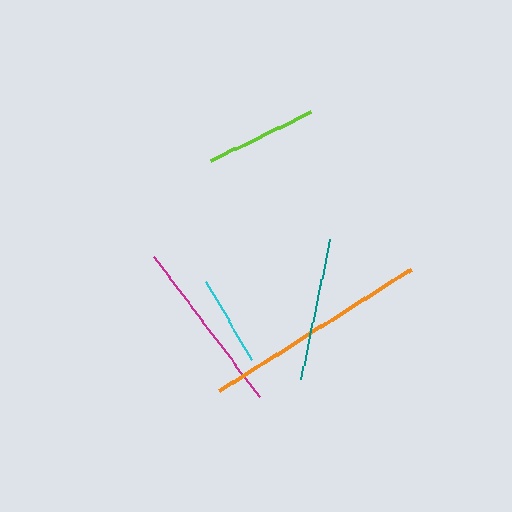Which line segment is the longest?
The orange line is the longest at approximately 228 pixels.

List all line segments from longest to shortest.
From longest to shortest: orange, magenta, teal, lime, cyan.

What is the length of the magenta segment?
The magenta segment is approximately 175 pixels long.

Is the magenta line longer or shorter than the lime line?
The magenta line is longer than the lime line.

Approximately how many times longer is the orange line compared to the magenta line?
The orange line is approximately 1.3 times the length of the magenta line.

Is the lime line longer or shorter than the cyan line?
The lime line is longer than the cyan line.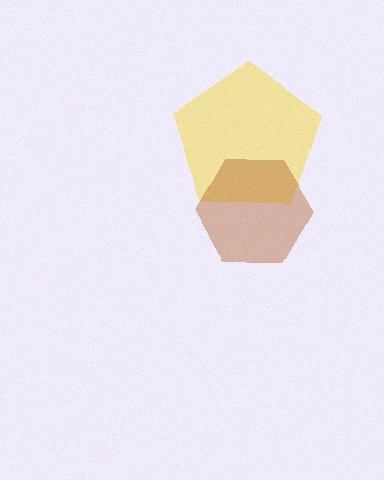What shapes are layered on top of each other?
The layered shapes are: a yellow pentagon, a brown hexagon.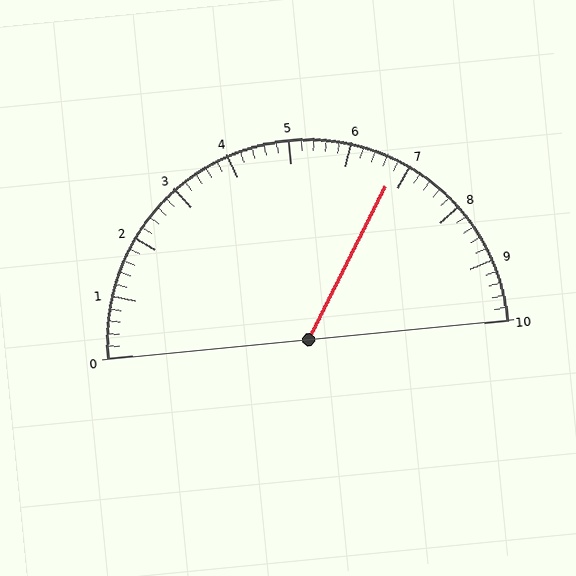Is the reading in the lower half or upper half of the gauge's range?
The reading is in the upper half of the range (0 to 10).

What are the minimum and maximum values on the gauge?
The gauge ranges from 0 to 10.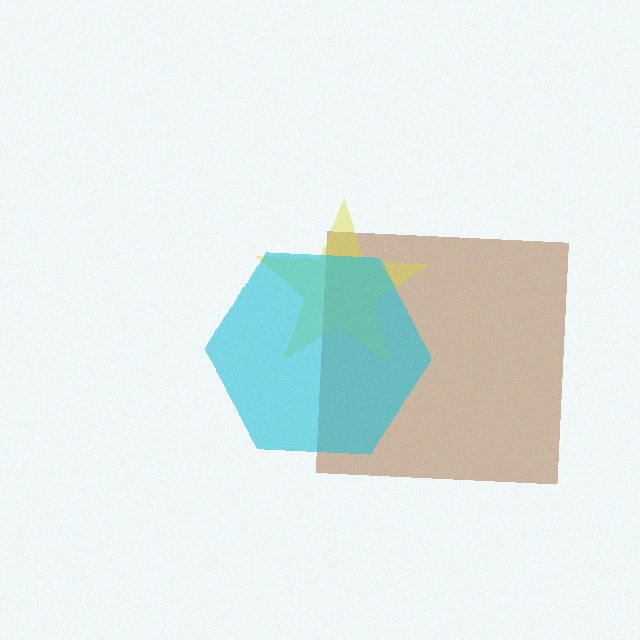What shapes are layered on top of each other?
The layered shapes are: a brown square, a yellow star, a cyan hexagon.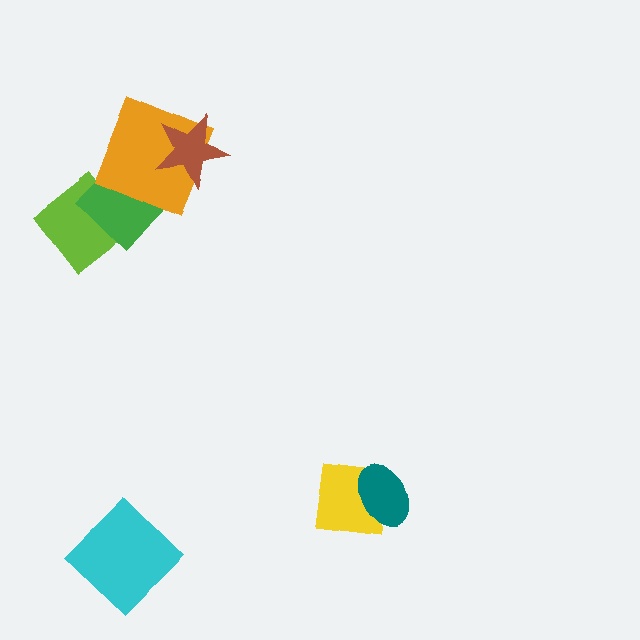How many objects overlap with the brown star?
1 object overlaps with the brown star.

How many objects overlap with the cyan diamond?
0 objects overlap with the cyan diamond.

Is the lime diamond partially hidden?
Yes, it is partially covered by another shape.